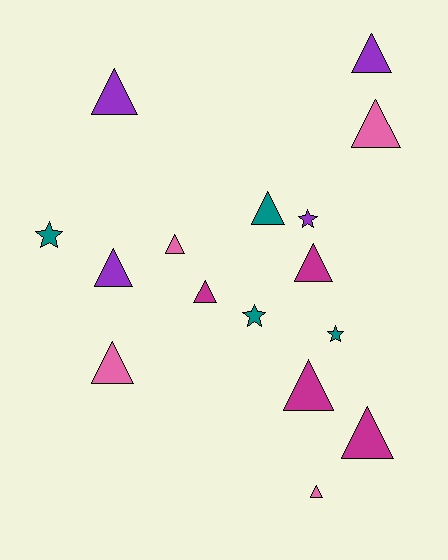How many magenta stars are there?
There are no magenta stars.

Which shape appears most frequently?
Triangle, with 12 objects.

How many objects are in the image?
There are 16 objects.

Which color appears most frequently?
Magenta, with 4 objects.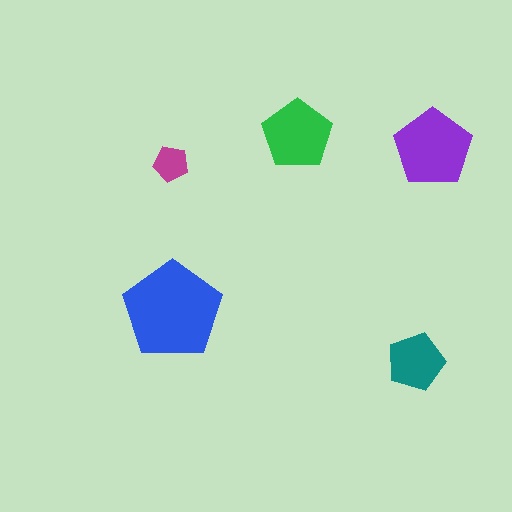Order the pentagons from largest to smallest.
the blue one, the purple one, the green one, the teal one, the magenta one.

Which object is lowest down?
The teal pentagon is bottommost.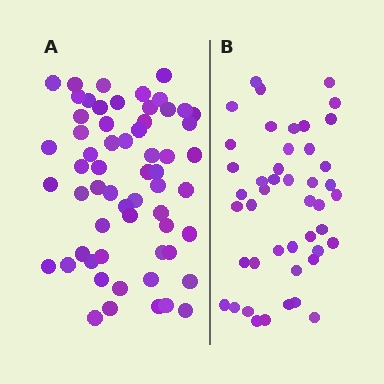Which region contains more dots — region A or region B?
Region A (the left region) has more dots.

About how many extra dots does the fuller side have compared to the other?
Region A has approximately 15 more dots than region B.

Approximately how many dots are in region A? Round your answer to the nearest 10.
About 60 dots.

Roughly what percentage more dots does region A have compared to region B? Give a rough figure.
About 35% more.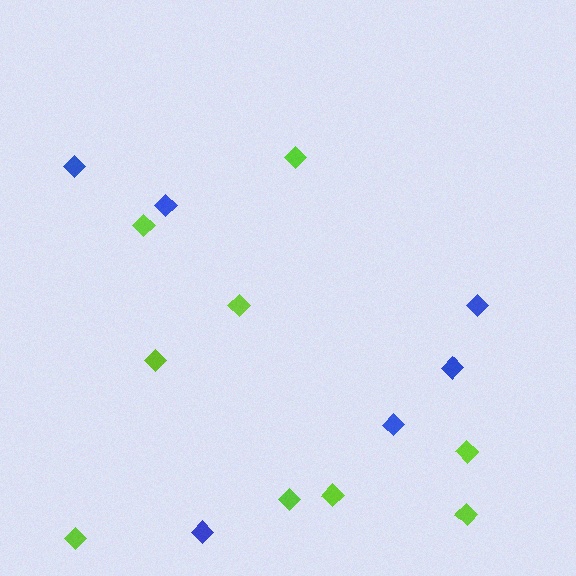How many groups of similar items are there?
There are 2 groups: one group of lime diamonds (9) and one group of blue diamonds (6).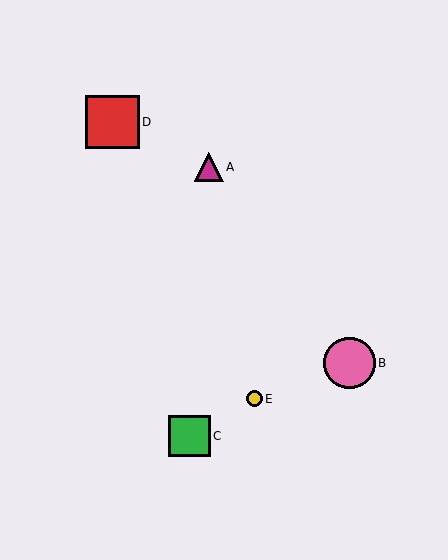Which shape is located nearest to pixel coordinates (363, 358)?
The pink circle (labeled B) at (349, 363) is nearest to that location.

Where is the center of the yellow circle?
The center of the yellow circle is at (254, 399).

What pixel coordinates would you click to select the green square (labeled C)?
Click at (190, 436) to select the green square C.